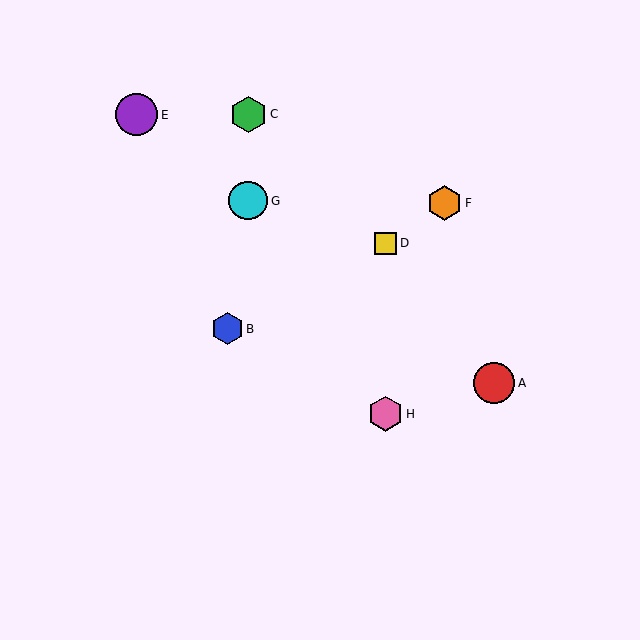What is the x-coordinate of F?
Object F is at x≈445.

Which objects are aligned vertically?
Objects D, H are aligned vertically.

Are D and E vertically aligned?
No, D is at x≈386 and E is at x≈137.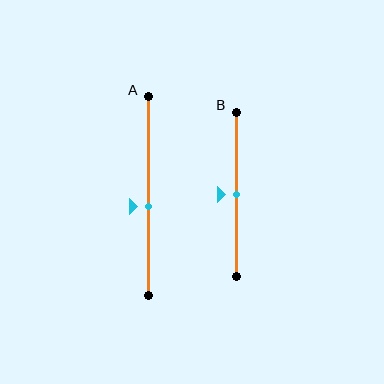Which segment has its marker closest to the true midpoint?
Segment B has its marker closest to the true midpoint.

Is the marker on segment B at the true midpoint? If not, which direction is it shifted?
Yes, the marker on segment B is at the true midpoint.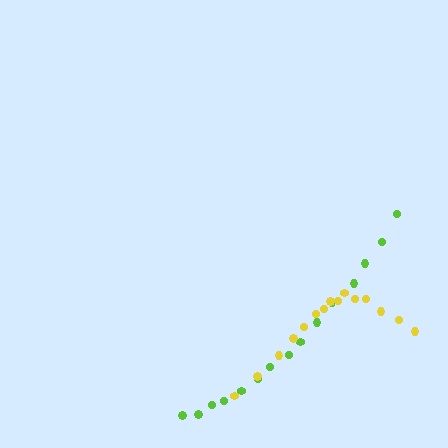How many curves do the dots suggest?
There are 2 distinct paths.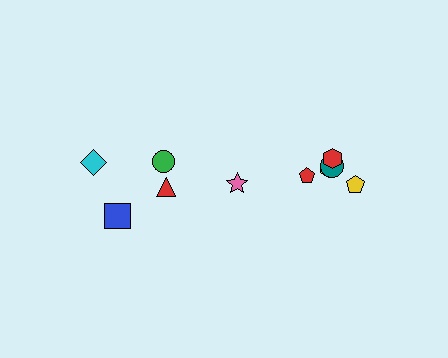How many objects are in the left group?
There are 4 objects.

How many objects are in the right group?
There are 6 objects.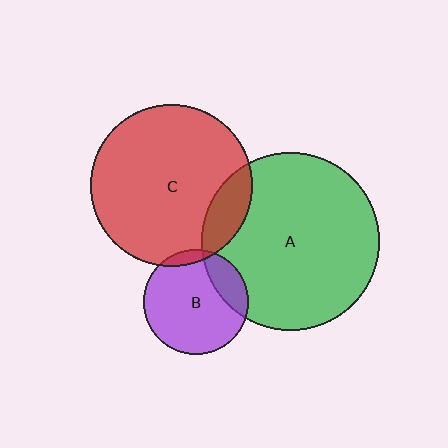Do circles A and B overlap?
Yes.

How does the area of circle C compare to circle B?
Approximately 2.4 times.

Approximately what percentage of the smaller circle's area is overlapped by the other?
Approximately 20%.